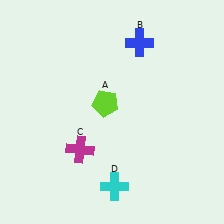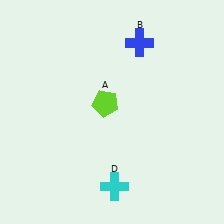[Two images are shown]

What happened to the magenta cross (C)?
The magenta cross (C) was removed in Image 2. It was in the bottom-left area of Image 1.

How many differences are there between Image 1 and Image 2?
There is 1 difference between the two images.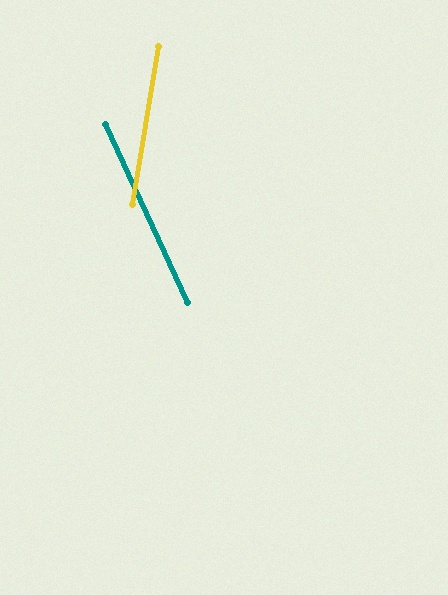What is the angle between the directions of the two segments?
Approximately 34 degrees.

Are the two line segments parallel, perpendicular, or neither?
Neither parallel nor perpendicular — they differ by about 34°.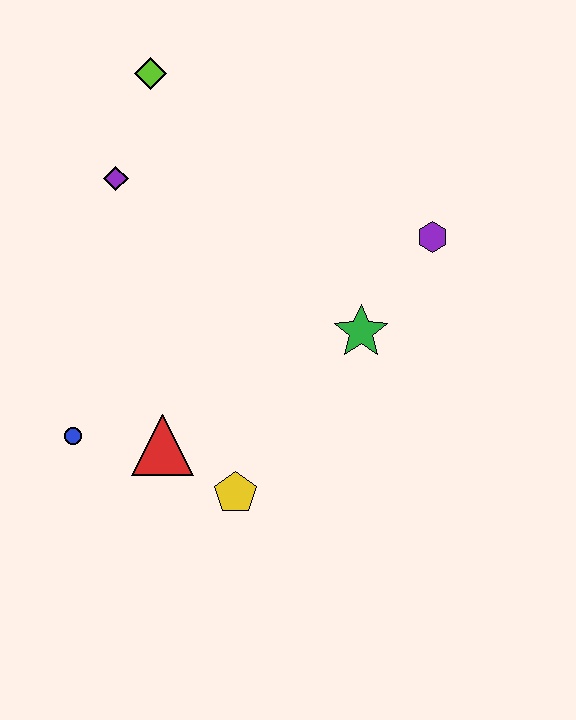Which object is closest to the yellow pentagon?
The red triangle is closest to the yellow pentagon.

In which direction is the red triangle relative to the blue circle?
The red triangle is to the right of the blue circle.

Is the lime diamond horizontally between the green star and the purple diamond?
Yes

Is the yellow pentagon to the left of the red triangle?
No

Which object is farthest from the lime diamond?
The yellow pentagon is farthest from the lime diamond.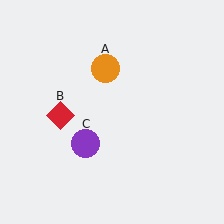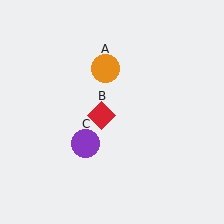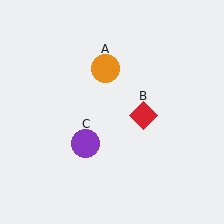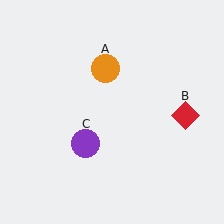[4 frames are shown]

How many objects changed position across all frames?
1 object changed position: red diamond (object B).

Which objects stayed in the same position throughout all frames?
Orange circle (object A) and purple circle (object C) remained stationary.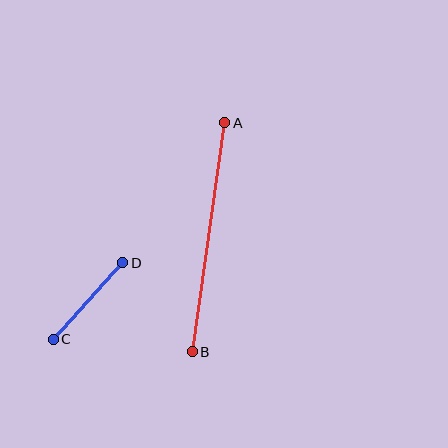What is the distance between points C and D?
The distance is approximately 103 pixels.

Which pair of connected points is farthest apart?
Points A and B are farthest apart.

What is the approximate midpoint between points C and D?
The midpoint is at approximately (88, 301) pixels.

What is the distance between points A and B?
The distance is approximately 232 pixels.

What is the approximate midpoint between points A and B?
The midpoint is at approximately (209, 237) pixels.